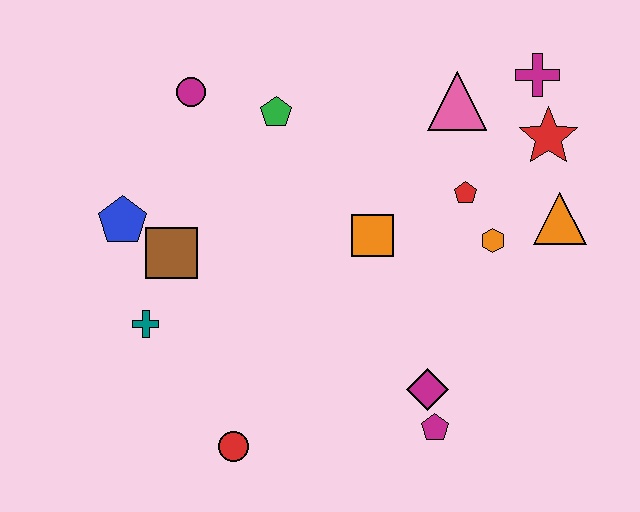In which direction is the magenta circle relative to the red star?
The magenta circle is to the left of the red star.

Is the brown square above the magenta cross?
No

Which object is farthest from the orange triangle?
The blue pentagon is farthest from the orange triangle.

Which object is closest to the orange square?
The red pentagon is closest to the orange square.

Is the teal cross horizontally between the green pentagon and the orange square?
No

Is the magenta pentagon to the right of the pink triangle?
No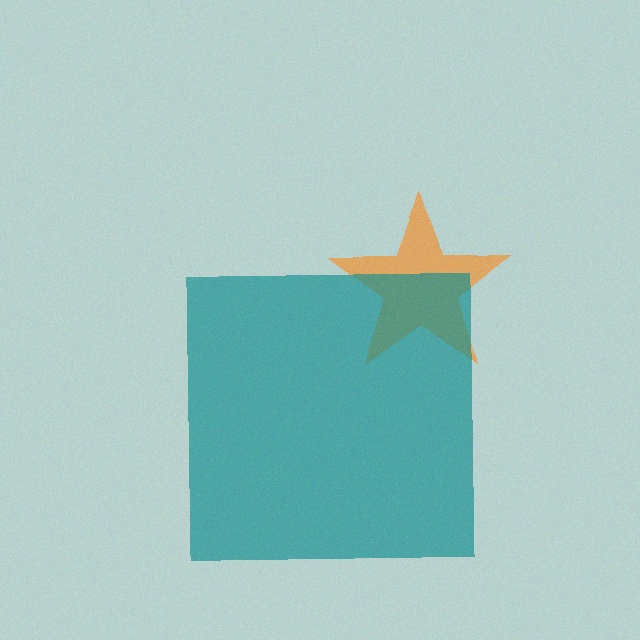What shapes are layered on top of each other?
The layered shapes are: an orange star, a teal square.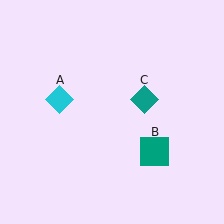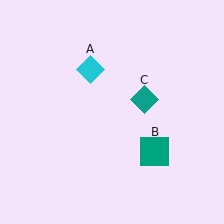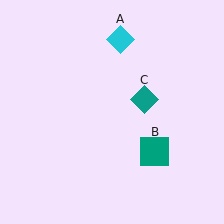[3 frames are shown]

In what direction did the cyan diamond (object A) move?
The cyan diamond (object A) moved up and to the right.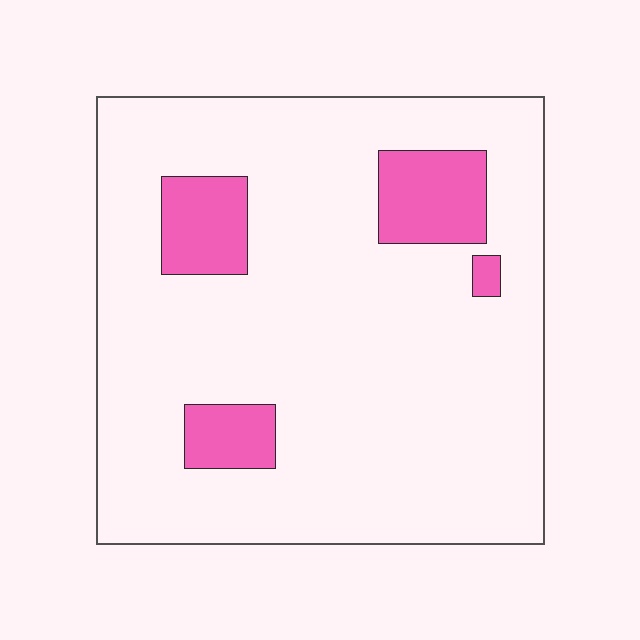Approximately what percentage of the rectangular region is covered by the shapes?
Approximately 15%.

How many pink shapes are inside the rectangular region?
4.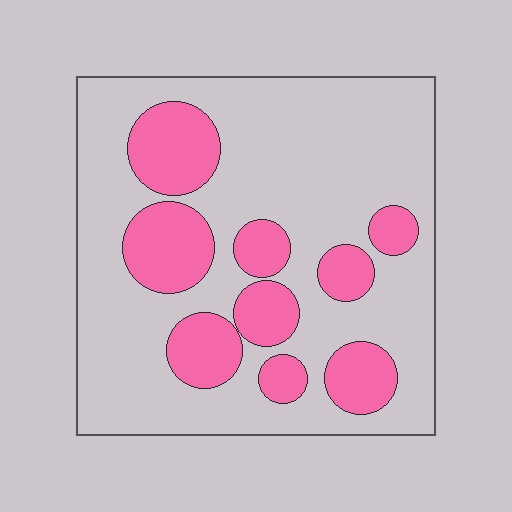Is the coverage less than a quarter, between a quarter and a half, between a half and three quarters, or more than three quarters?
Between a quarter and a half.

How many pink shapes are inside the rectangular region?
9.